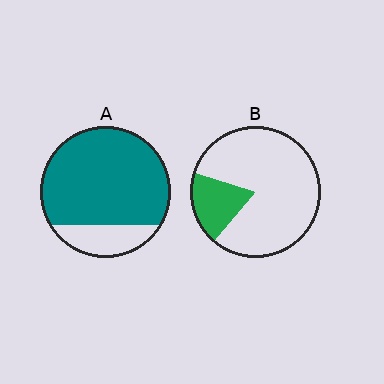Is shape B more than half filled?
No.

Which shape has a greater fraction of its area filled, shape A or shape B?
Shape A.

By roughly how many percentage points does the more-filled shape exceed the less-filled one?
By roughly 60 percentage points (A over B).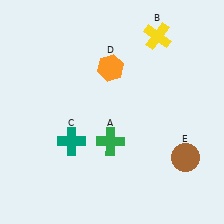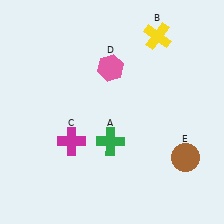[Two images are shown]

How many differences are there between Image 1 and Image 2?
There are 2 differences between the two images.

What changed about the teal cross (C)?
In Image 1, C is teal. In Image 2, it changed to magenta.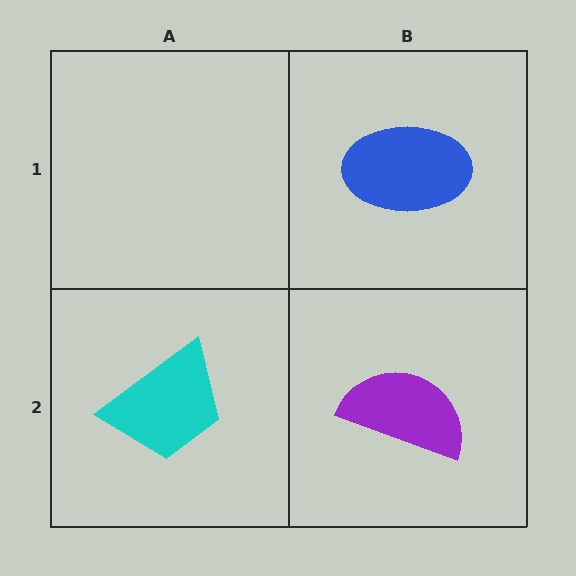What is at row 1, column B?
A blue ellipse.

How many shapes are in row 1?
1 shape.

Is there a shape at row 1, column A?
No, that cell is empty.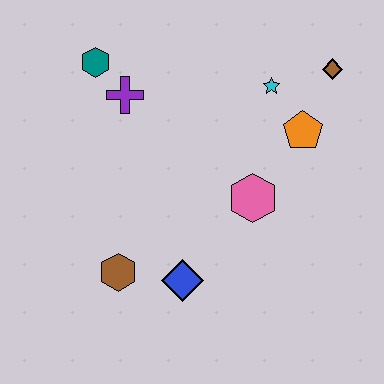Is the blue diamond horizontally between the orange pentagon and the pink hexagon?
No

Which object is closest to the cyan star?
The orange pentagon is closest to the cyan star.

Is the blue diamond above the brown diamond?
No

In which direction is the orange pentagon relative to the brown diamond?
The orange pentagon is below the brown diamond.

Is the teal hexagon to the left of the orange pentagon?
Yes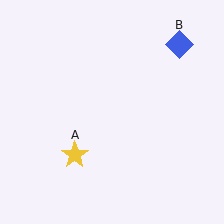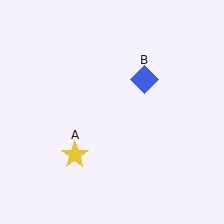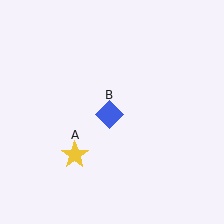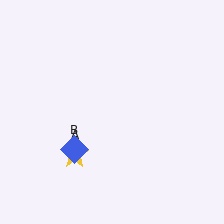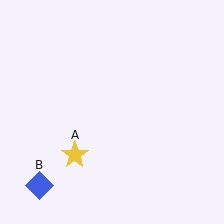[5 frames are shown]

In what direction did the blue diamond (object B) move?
The blue diamond (object B) moved down and to the left.